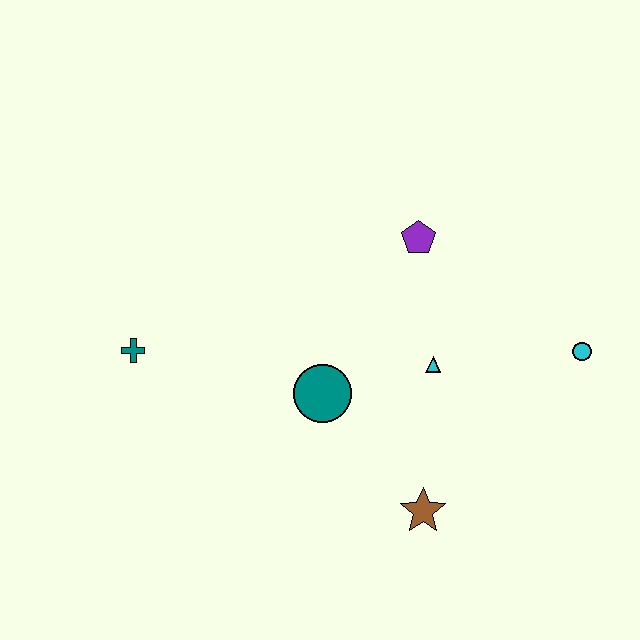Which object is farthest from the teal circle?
The cyan circle is farthest from the teal circle.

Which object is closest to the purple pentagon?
The cyan triangle is closest to the purple pentagon.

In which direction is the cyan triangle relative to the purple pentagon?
The cyan triangle is below the purple pentagon.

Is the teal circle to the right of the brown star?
No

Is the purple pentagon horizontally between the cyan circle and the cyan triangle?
No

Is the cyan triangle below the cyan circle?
Yes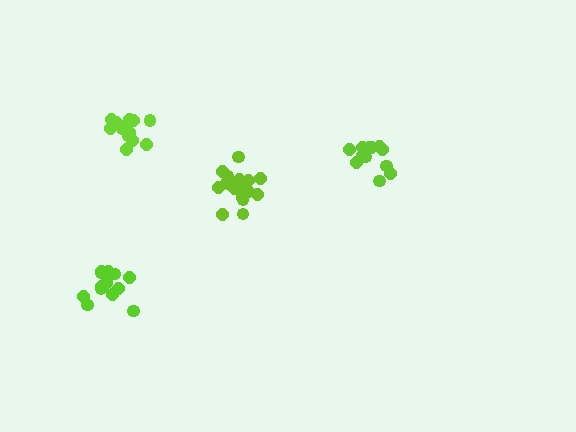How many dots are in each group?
Group 1: 18 dots, Group 2: 15 dots, Group 3: 12 dots, Group 4: 13 dots (58 total).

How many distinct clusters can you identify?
There are 4 distinct clusters.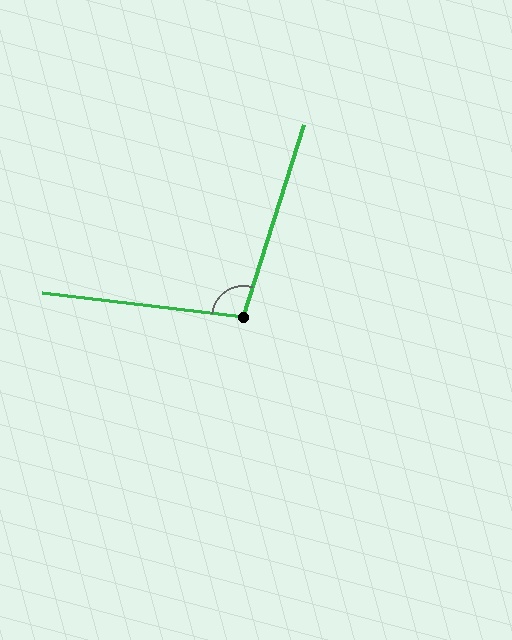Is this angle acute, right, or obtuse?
It is obtuse.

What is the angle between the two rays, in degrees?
Approximately 101 degrees.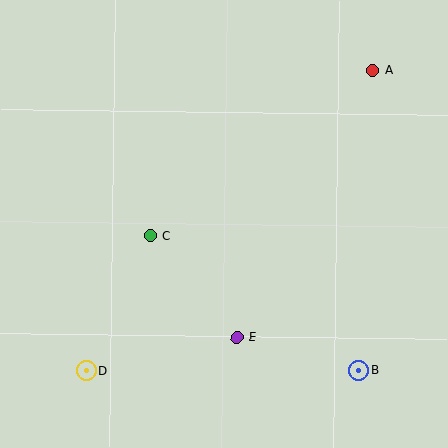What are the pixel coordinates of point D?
Point D is at (86, 371).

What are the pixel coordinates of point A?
Point A is at (373, 70).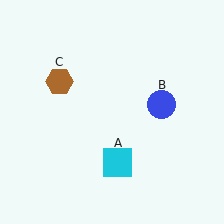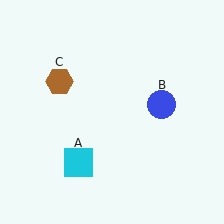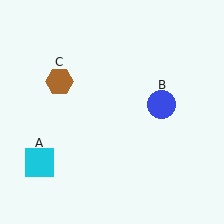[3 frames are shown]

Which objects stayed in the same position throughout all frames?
Blue circle (object B) and brown hexagon (object C) remained stationary.